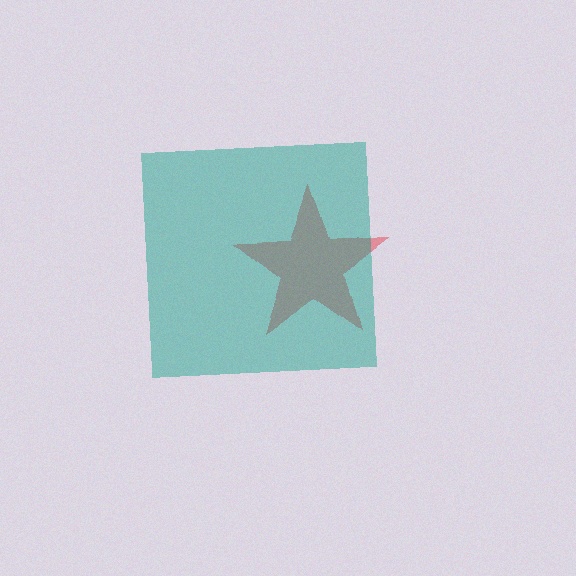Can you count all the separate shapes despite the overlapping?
Yes, there are 2 separate shapes.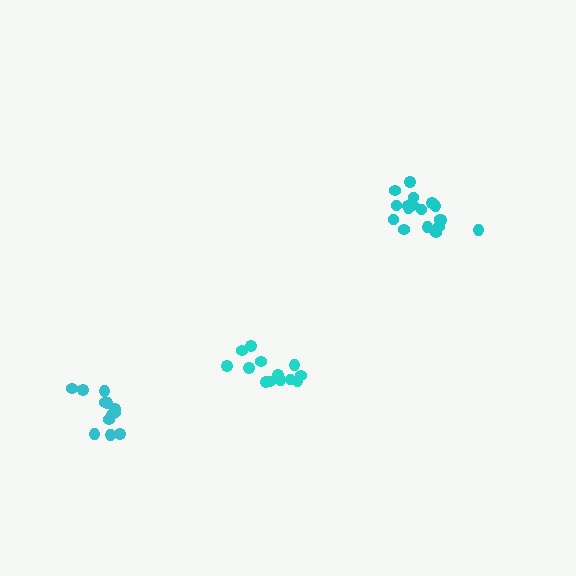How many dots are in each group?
Group 1: 13 dots, Group 2: 18 dots, Group 3: 12 dots (43 total).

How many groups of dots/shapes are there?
There are 3 groups.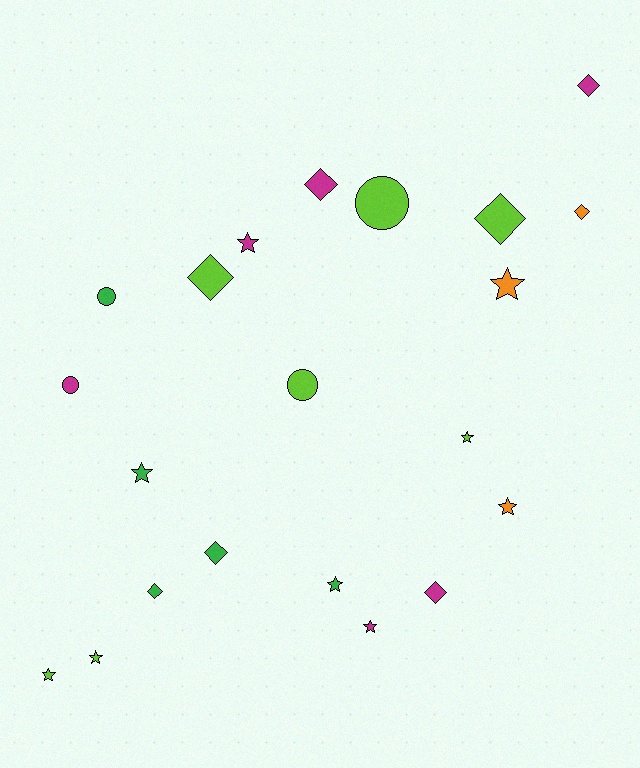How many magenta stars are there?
There are 2 magenta stars.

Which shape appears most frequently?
Star, with 9 objects.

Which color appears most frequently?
Lime, with 7 objects.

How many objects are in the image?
There are 21 objects.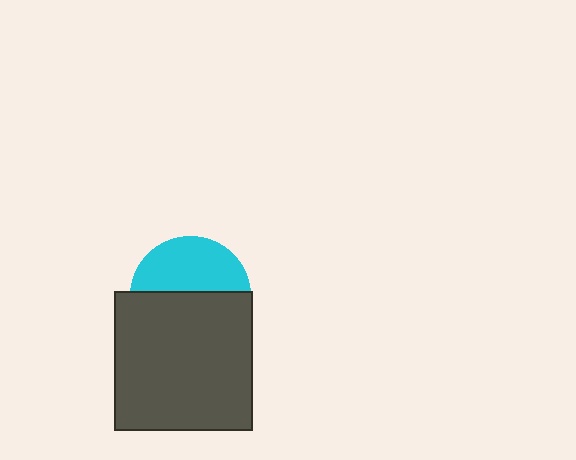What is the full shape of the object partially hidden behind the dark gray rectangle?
The partially hidden object is a cyan circle.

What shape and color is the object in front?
The object in front is a dark gray rectangle.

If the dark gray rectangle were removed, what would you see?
You would see the complete cyan circle.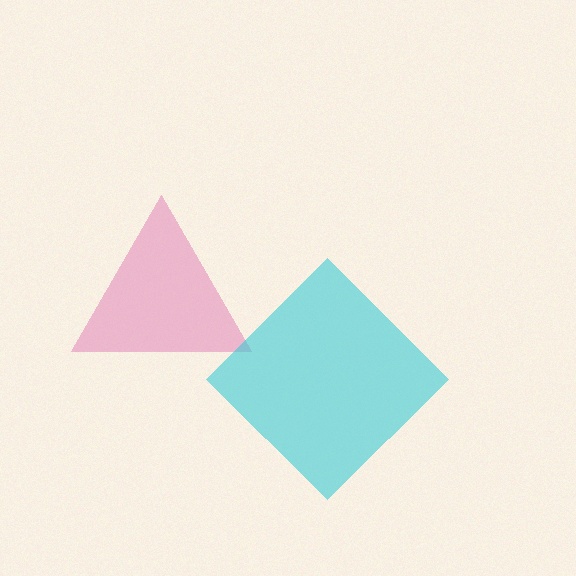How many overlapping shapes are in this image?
There are 2 overlapping shapes in the image.